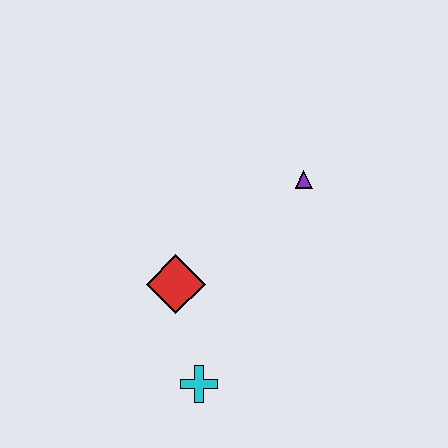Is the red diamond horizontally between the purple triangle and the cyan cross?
No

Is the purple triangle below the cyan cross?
No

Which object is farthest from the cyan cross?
The purple triangle is farthest from the cyan cross.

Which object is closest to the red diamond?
The cyan cross is closest to the red diamond.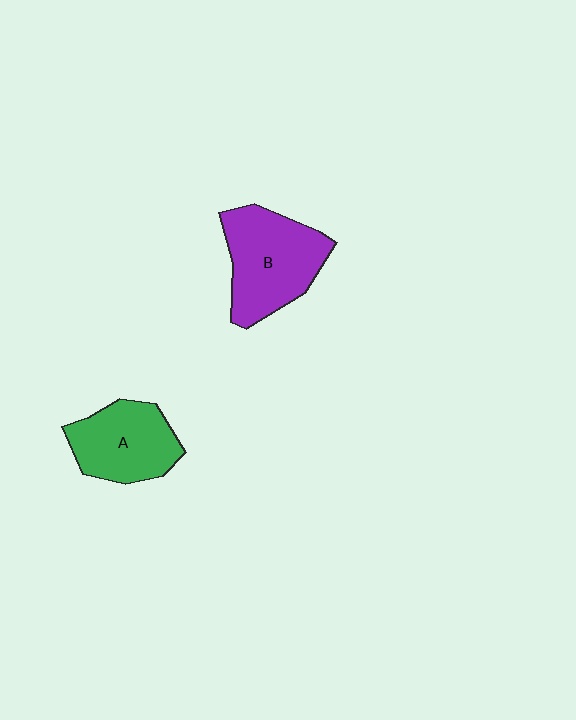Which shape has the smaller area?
Shape A (green).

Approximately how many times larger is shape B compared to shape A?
Approximately 1.2 times.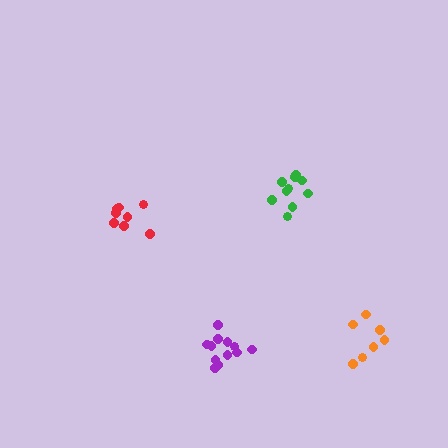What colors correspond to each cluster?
The clusters are colored: red, green, purple, orange.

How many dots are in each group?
Group 1: 8 dots, Group 2: 10 dots, Group 3: 12 dots, Group 4: 7 dots (37 total).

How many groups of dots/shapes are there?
There are 4 groups.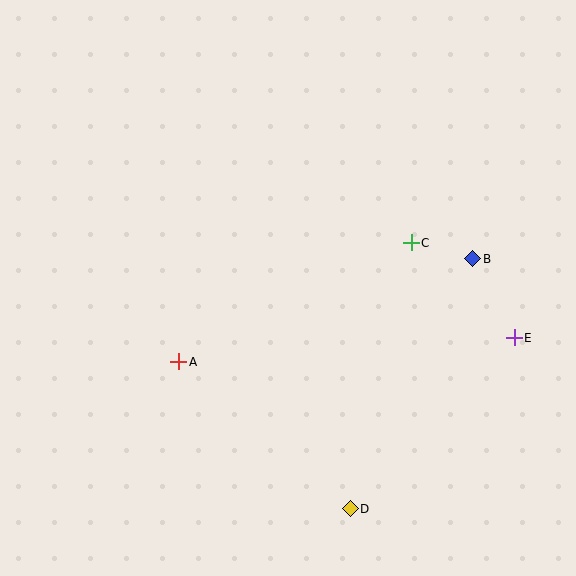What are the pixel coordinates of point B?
Point B is at (473, 259).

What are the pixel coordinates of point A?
Point A is at (179, 362).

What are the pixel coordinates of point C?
Point C is at (411, 243).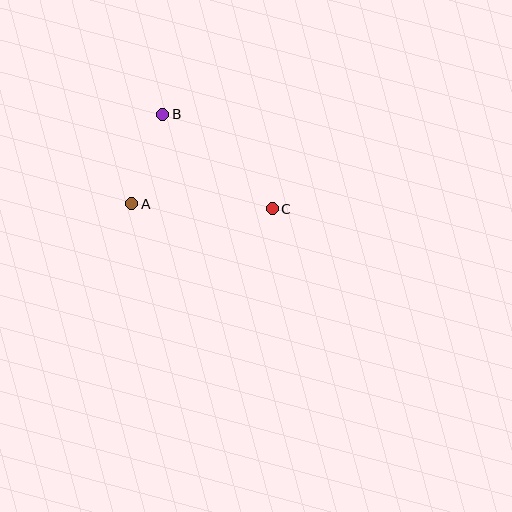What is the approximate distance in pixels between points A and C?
The distance between A and C is approximately 141 pixels.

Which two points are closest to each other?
Points A and B are closest to each other.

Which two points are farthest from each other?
Points B and C are farthest from each other.